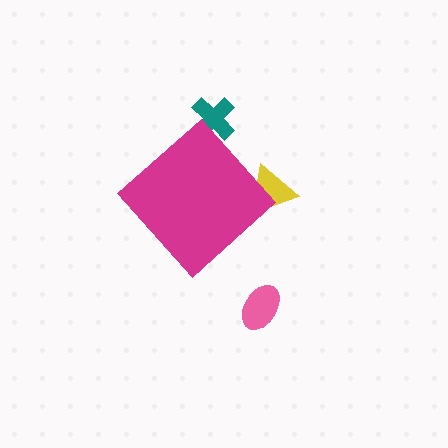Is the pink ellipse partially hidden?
No, the pink ellipse is fully visible.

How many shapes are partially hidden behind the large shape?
2 shapes are partially hidden.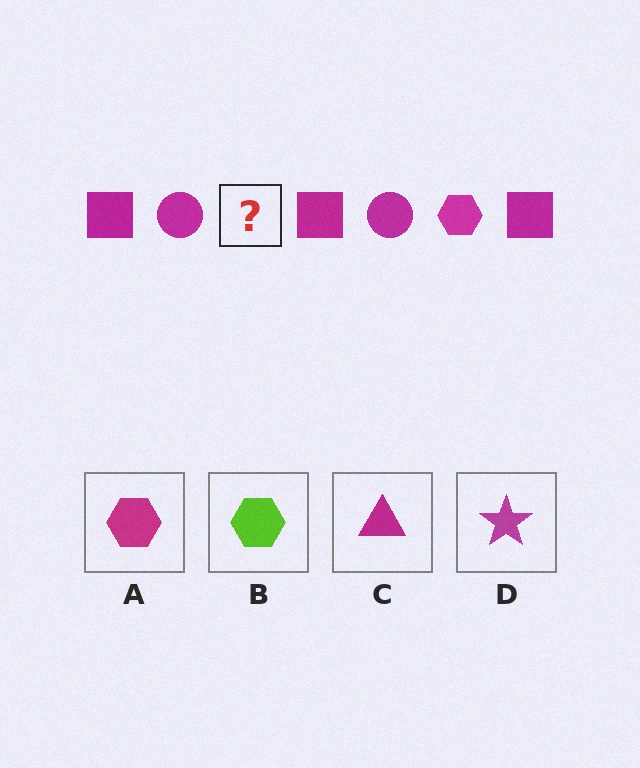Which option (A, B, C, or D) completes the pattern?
A.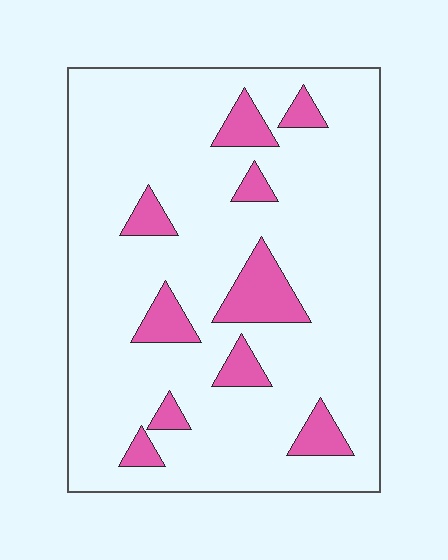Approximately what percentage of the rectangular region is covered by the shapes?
Approximately 15%.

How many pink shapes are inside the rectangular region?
10.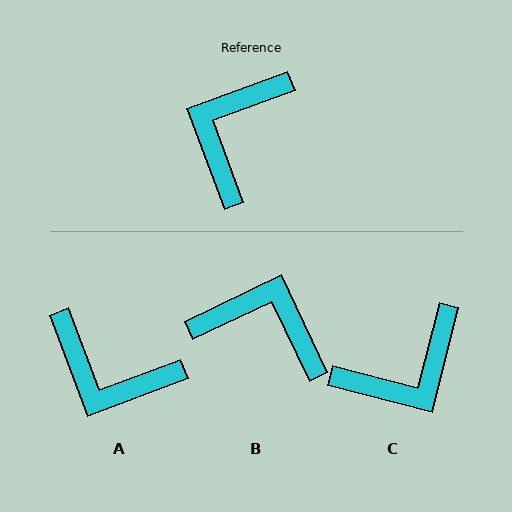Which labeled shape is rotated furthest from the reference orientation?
C, about 145 degrees away.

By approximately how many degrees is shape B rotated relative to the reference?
Approximately 85 degrees clockwise.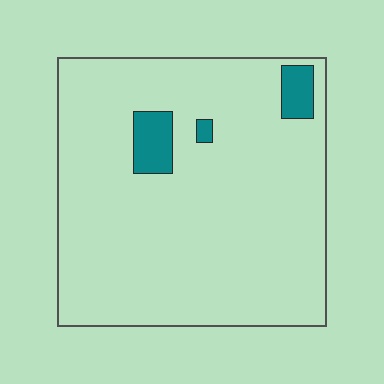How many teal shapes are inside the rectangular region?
3.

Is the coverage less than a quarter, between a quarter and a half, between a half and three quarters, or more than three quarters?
Less than a quarter.